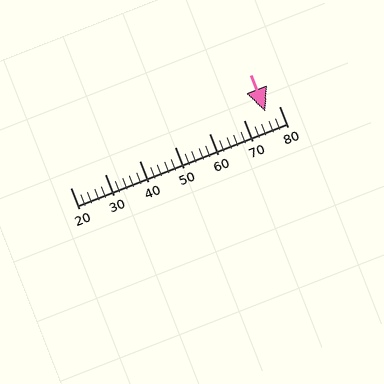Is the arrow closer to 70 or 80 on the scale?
The arrow is closer to 80.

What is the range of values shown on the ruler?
The ruler shows values from 20 to 80.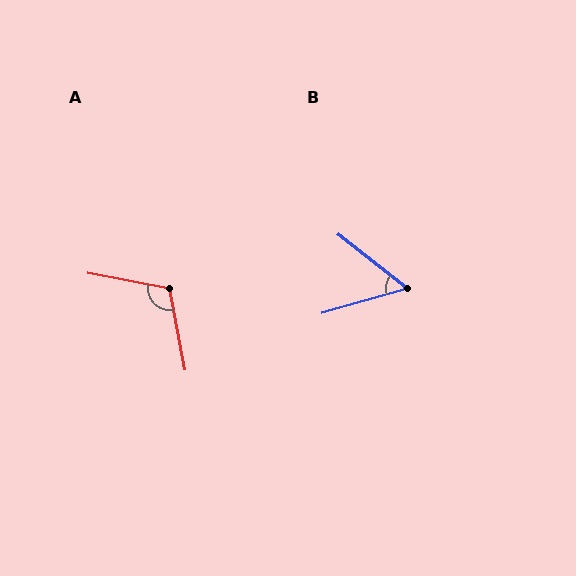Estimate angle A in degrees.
Approximately 111 degrees.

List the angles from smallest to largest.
B (54°), A (111°).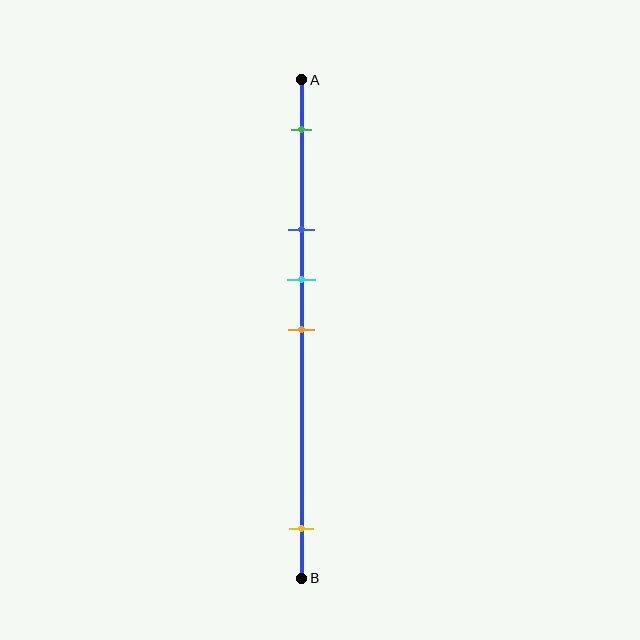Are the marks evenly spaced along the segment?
No, the marks are not evenly spaced.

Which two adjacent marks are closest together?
The cyan and orange marks are the closest adjacent pair.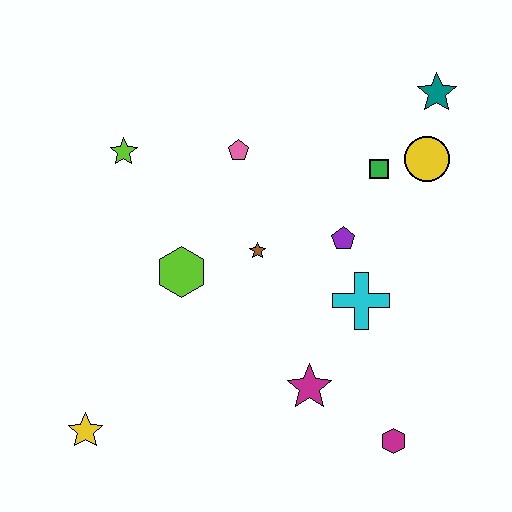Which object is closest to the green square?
The yellow circle is closest to the green square.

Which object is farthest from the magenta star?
The teal star is farthest from the magenta star.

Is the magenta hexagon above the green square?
No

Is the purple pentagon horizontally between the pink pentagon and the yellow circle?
Yes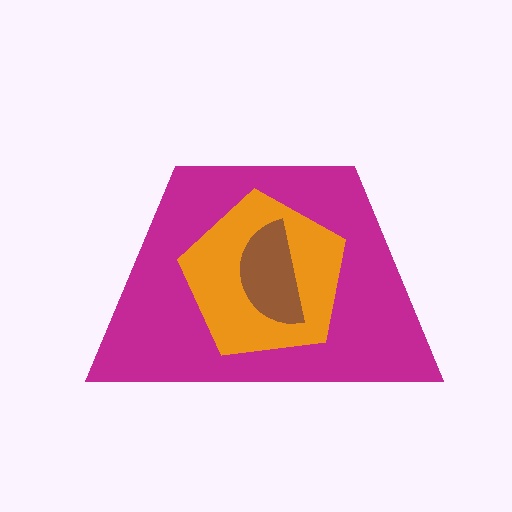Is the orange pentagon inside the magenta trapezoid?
Yes.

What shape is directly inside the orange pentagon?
The brown semicircle.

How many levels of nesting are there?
3.